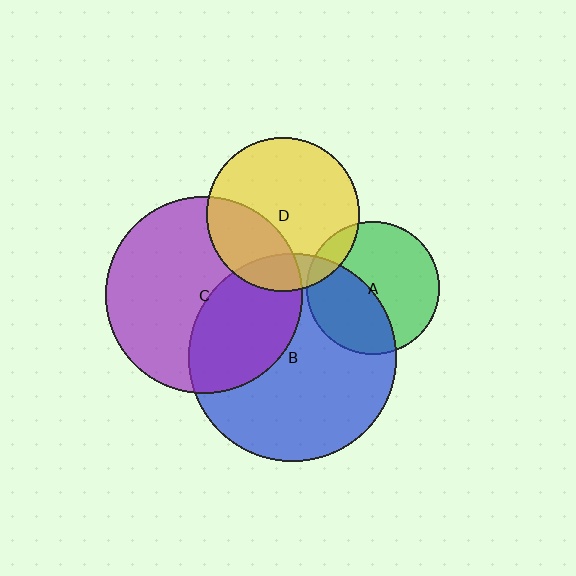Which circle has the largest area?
Circle B (blue).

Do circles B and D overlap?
Yes.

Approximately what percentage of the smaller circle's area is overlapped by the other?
Approximately 15%.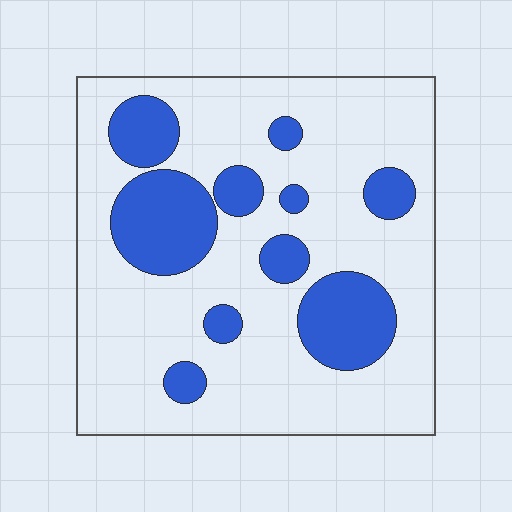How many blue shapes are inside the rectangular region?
10.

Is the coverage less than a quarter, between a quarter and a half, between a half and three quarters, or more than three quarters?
Less than a quarter.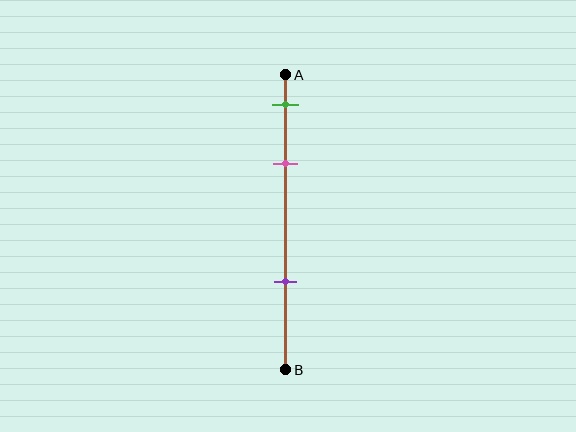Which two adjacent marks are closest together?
The green and pink marks are the closest adjacent pair.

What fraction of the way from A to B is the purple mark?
The purple mark is approximately 70% (0.7) of the way from A to B.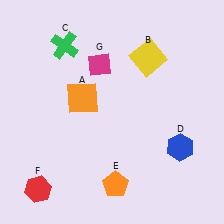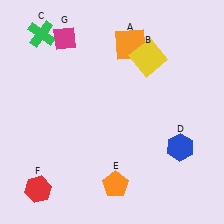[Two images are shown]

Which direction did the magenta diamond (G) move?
The magenta diamond (G) moved left.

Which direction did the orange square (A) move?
The orange square (A) moved up.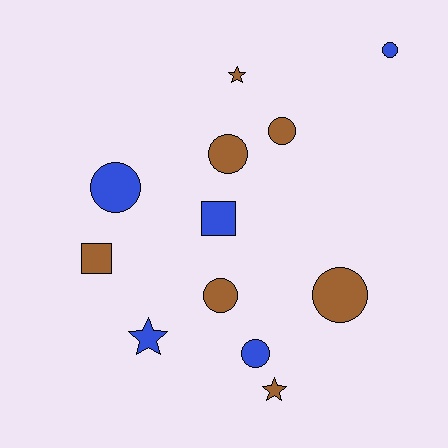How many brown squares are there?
There is 1 brown square.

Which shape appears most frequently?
Circle, with 7 objects.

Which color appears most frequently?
Brown, with 7 objects.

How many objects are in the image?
There are 12 objects.